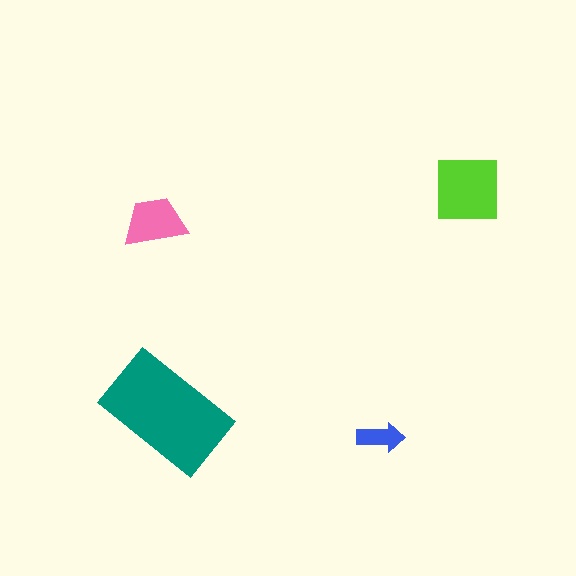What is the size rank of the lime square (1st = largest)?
2nd.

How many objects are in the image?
There are 4 objects in the image.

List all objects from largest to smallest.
The teal rectangle, the lime square, the pink trapezoid, the blue arrow.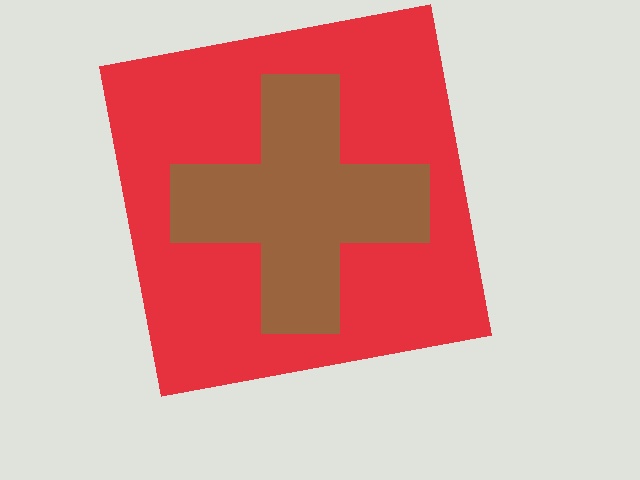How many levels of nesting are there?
2.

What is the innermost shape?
The brown cross.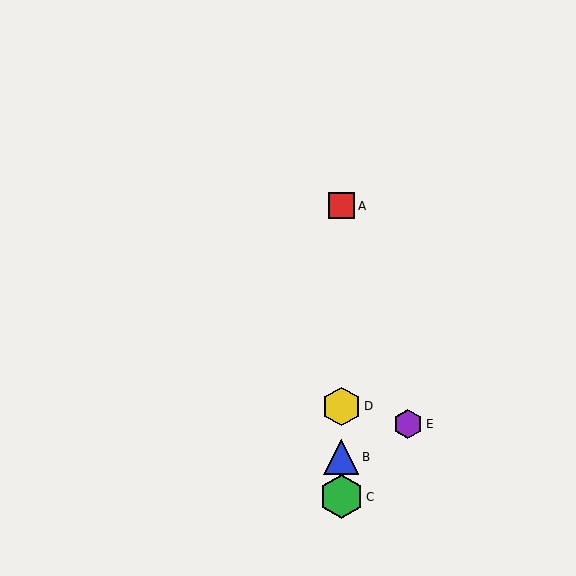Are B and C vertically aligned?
Yes, both are at x≈341.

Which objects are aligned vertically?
Objects A, B, C, D are aligned vertically.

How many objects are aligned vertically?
4 objects (A, B, C, D) are aligned vertically.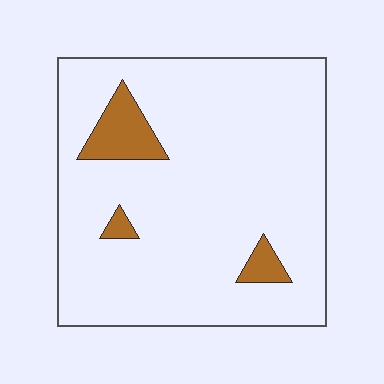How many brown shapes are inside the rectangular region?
3.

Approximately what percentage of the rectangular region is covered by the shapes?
Approximately 10%.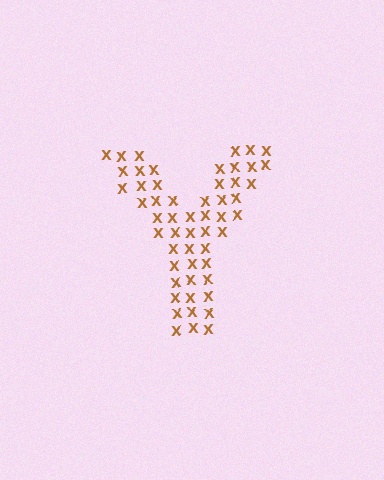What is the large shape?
The large shape is the letter Y.